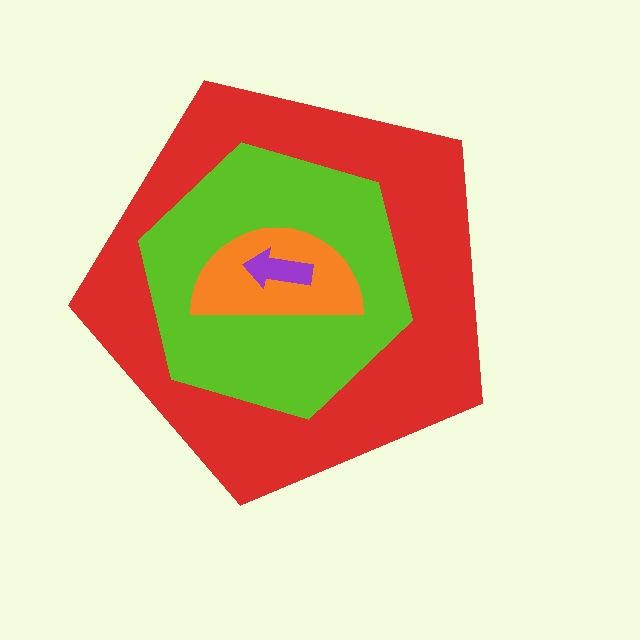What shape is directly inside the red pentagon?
The lime hexagon.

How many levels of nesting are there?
4.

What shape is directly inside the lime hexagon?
The orange semicircle.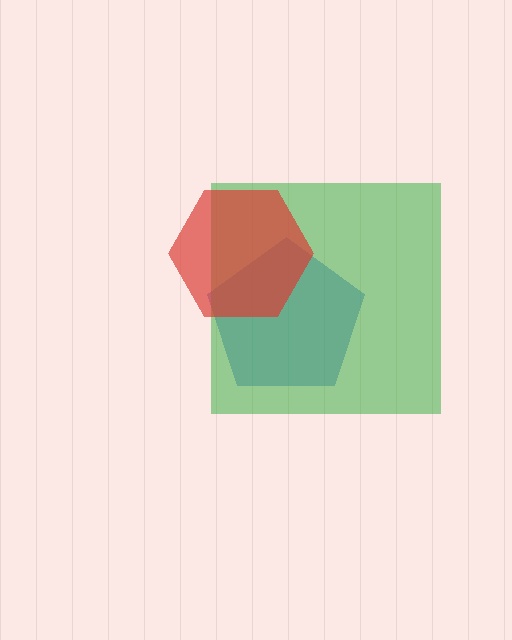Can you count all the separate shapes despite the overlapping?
Yes, there are 3 separate shapes.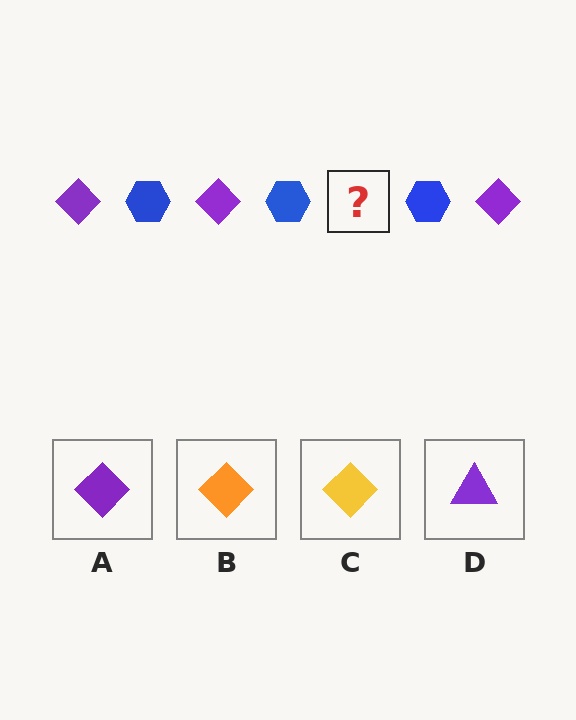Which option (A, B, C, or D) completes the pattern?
A.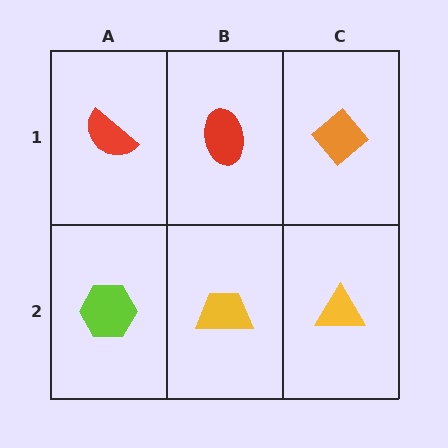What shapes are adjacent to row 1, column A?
A lime hexagon (row 2, column A), a red ellipse (row 1, column B).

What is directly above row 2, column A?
A red semicircle.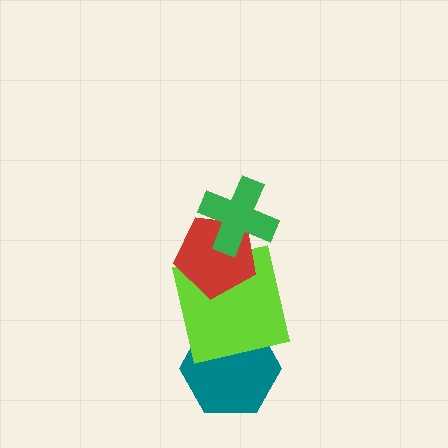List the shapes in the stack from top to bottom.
From top to bottom: the green cross, the red pentagon, the lime square, the teal hexagon.